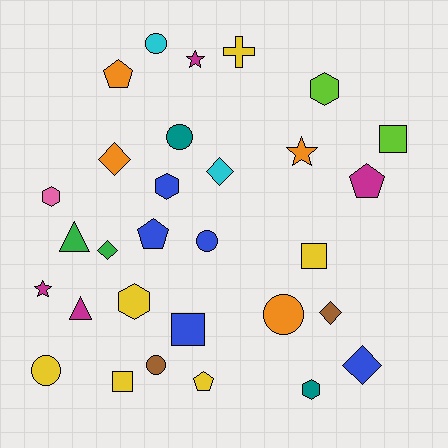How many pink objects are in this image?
There is 1 pink object.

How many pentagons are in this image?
There are 4 pentagons.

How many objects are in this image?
There are 30 objects.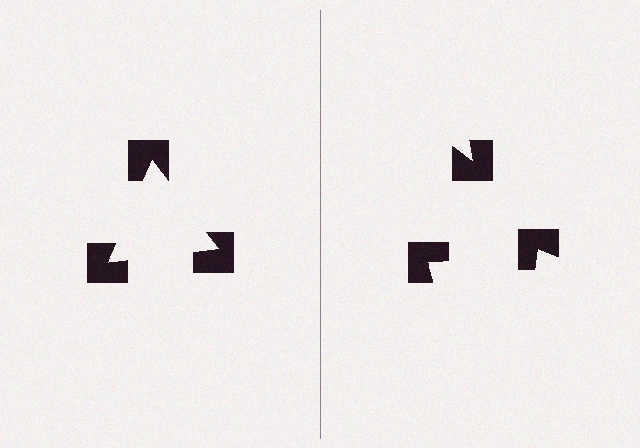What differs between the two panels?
The notched squares are positioned identically on both sides; only the wedge orientations differ. On the left they align to a triangle; on the right they are misaligned.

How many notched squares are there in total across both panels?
6 — 3 on each side.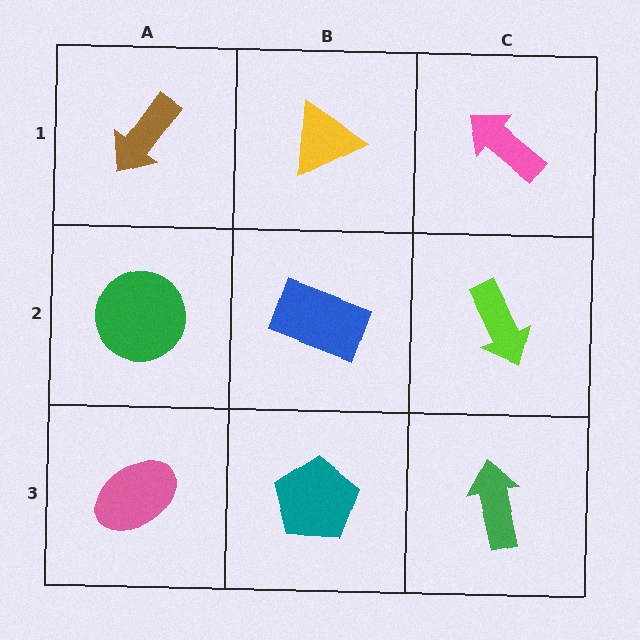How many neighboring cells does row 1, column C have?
2.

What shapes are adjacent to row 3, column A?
A green circle (row 2, column A), a teal pentagon (row 3, column B).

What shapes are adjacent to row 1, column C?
A lime arrow (row 2, column C), a yellow triangle (row 1, column B).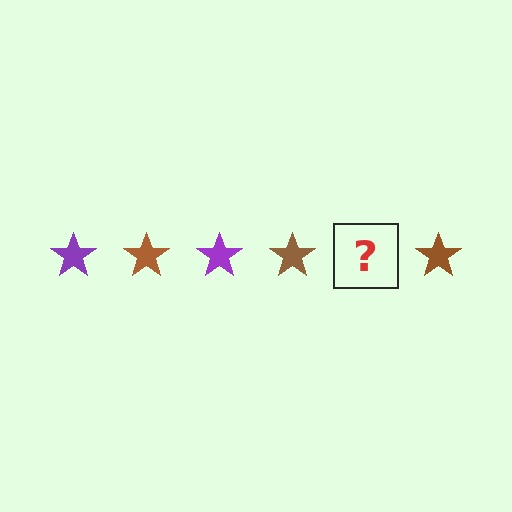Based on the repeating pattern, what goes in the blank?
The blank should be a purple star.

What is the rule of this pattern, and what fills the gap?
The rule is that the pattern cycles through purple, brown stars. The gap should be filled with a purple star.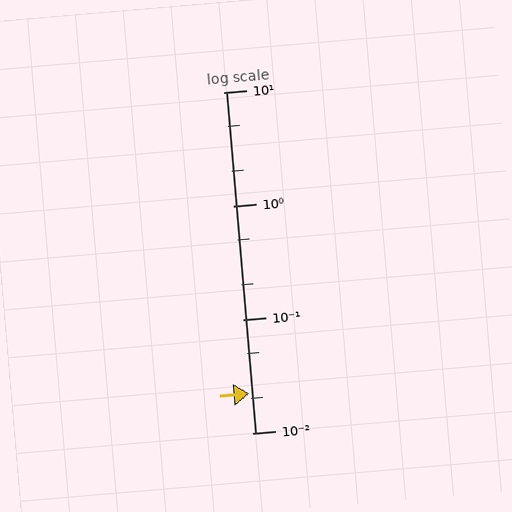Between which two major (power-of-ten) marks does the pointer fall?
The pointer is between 0.01 and 0.1.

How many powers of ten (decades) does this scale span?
The scale spans 3 decades, from 0.01 to 10.